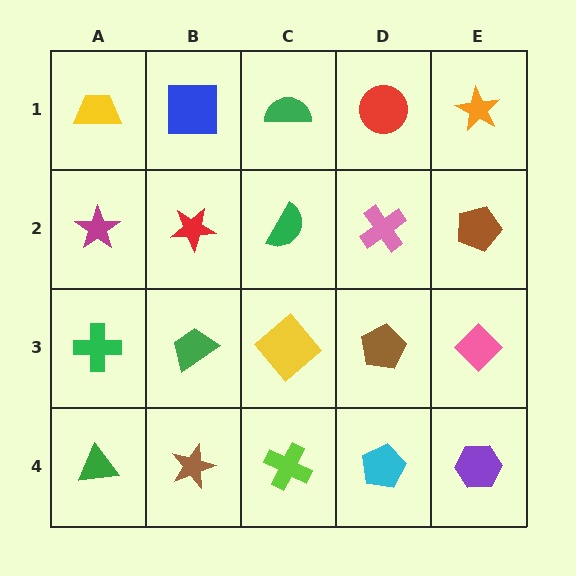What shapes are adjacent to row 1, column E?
A brown pentagon (row 2, column E), a red circle (row 1, column D).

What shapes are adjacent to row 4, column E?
A pink diamond (row 3, column E), a cyan pentagon (row 4, column D).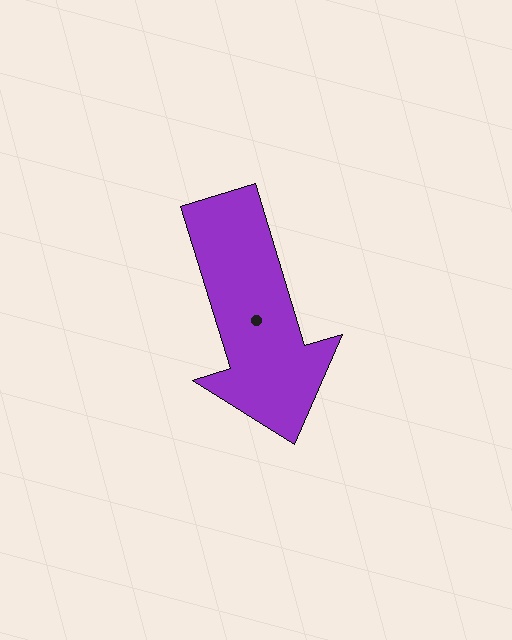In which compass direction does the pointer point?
South.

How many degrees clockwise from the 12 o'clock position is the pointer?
Approximately 163 degrees.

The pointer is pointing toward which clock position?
Roughly 5 o'clock.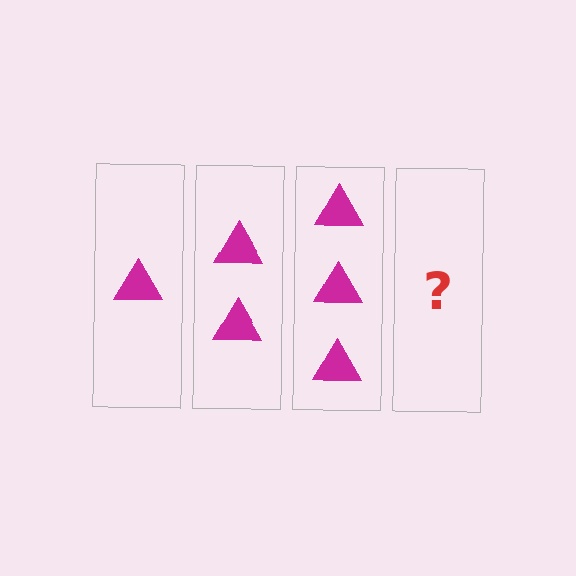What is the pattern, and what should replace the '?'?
The pattern is that each step adds one more triangle. The '?' should be 4 triangles.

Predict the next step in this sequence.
The next step is 4 triangles.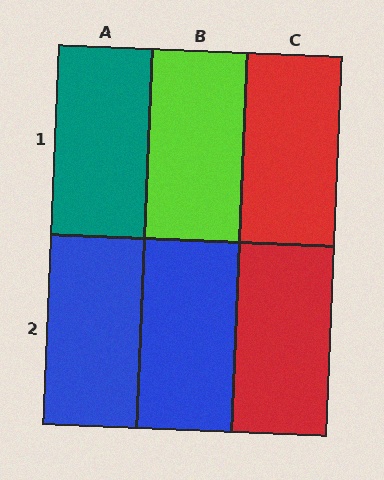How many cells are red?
2 cells are red.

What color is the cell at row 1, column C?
Red.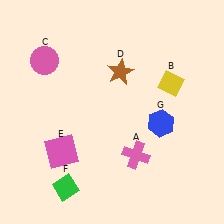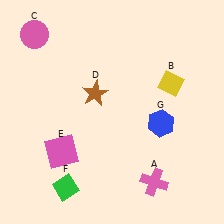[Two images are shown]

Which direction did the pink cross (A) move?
The pink cross (A) moved down.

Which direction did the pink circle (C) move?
The pink circle (C) moved up.